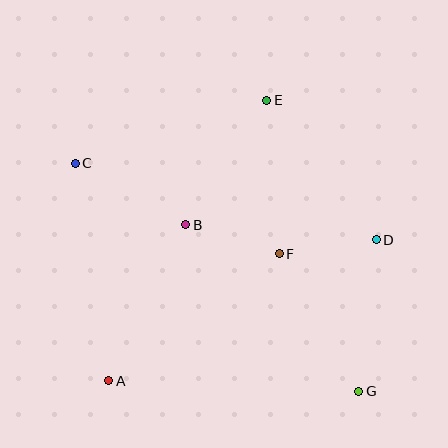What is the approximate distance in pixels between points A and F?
The distance between A and F is approximately 213 pixels.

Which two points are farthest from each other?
Points C and G are farthest from each other.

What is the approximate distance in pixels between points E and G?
The distance between E and G is approximately 305 pixels.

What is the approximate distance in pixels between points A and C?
The distance between A and C is approximately 220 pixels.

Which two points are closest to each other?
Points D and F are closest to each other.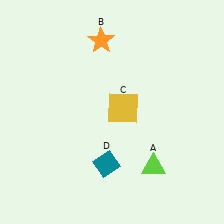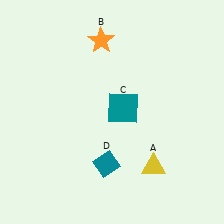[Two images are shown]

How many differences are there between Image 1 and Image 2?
There are 2 differences between the two images.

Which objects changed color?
A changed from lime to yellow. C changed from yellow to teal.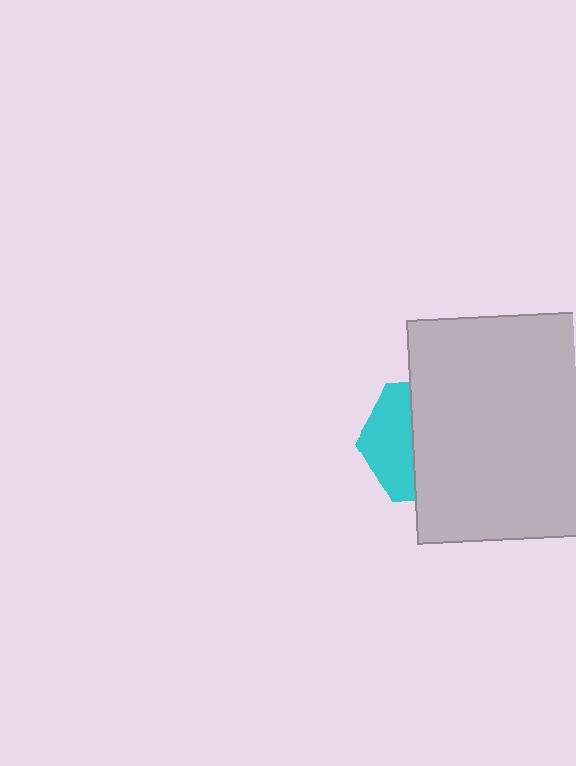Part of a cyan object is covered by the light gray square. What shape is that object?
It is a hexagon.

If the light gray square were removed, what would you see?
You would see the complete cyan hexagon.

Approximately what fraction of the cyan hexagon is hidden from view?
Roughly 61% of the cyan hexagon is hidden behind the light gray square.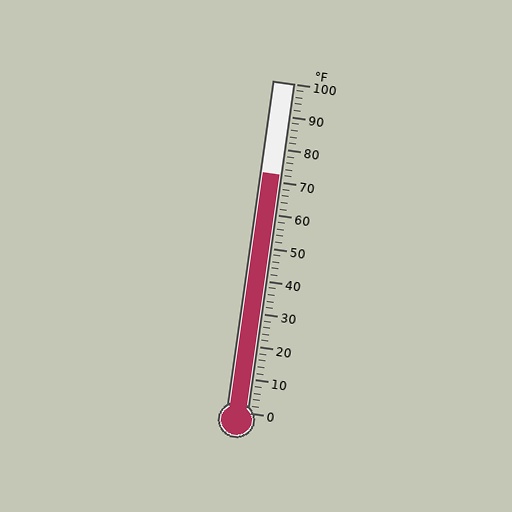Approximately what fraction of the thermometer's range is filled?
The thermometer is filled to approximately 70% of its range.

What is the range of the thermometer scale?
The thermometer scale ranges from 0°F to 100°F.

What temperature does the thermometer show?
The thermometer shows approximately 72°F.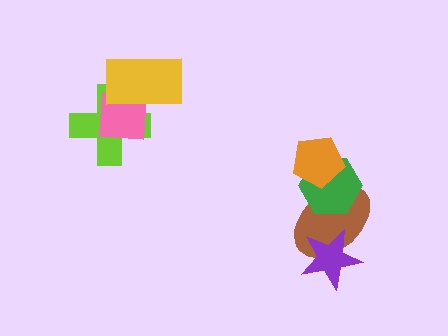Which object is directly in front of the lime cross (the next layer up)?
The pink square is directly in front of the lime cross.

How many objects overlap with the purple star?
1 object overlaps with the purple star.